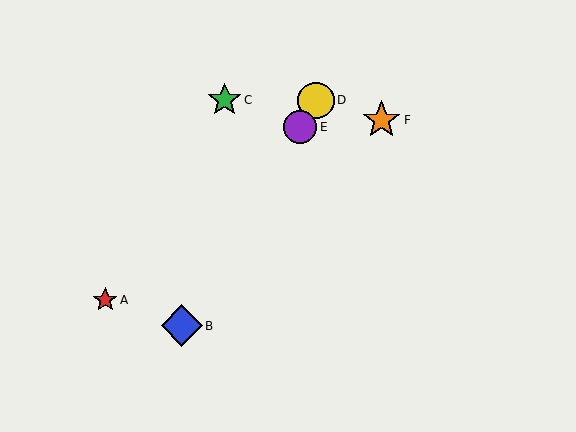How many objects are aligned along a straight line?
3 objects (B, D, E) are aligned along a straight line.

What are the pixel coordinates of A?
Object A is at (105, 300).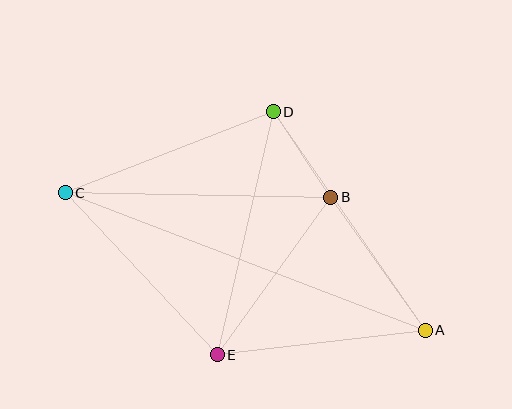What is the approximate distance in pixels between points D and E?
The distance between D and E is approximately 250 pixels.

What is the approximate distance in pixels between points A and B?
The distance between A and B is approximately 163 pixels.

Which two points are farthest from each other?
Points A and C are farthest from each other.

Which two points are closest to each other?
Points B and D are closest to each other.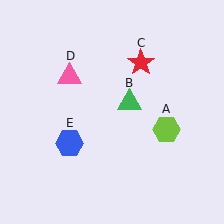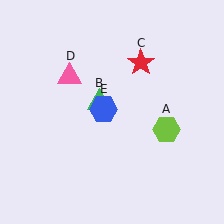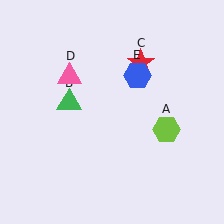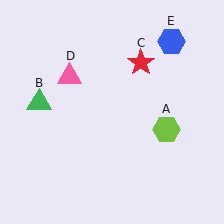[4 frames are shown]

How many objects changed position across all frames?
2 objects changed position: green triangle (object B), blue hexagon (object E).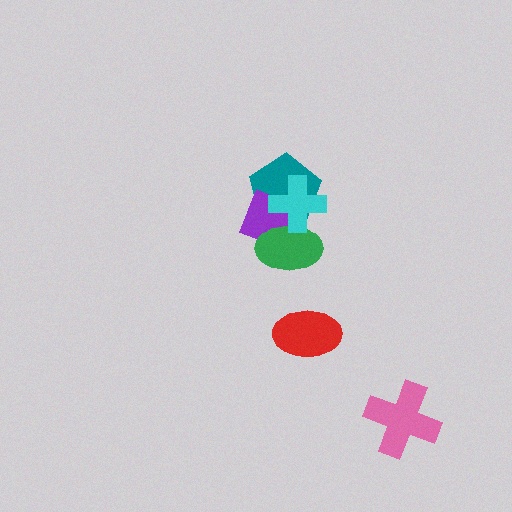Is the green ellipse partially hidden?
Yes, it is partially covered by another shape.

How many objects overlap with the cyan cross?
3 objects overlap with the cyan cross.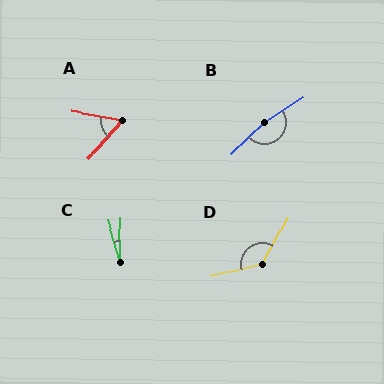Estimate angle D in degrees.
Approximately 134 degrees.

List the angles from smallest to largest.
C (15°), A (59°), D (134°), B (169°).